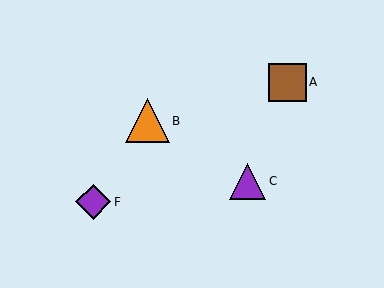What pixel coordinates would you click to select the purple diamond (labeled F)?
Click at (93, 202) to select the purple diamond F.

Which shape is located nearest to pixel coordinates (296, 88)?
The brown square (labeled A) at (288, 82) is nearest to that location.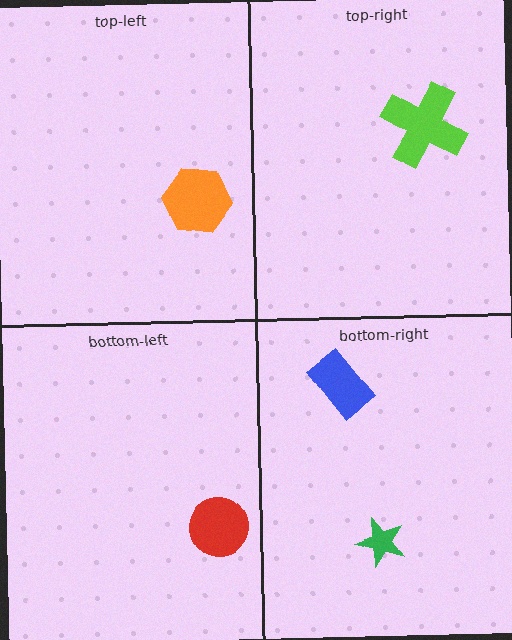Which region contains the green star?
The bottom-right region.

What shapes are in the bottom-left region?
The red circle.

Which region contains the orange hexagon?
The top-left region.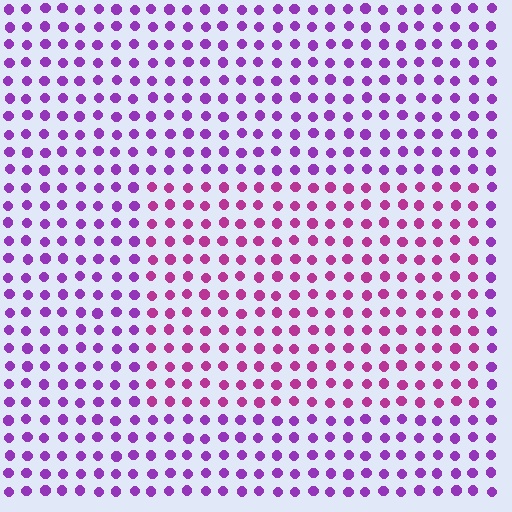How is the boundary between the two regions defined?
The boundary is defined purely by a slight shift in hue (about 32 degrees). Spacing, size, and orientation are identical on both sides.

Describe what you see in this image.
The image is filled with small purple elements in a uniform arrangement. A rectangle-shaped region is visible where the elements are tinted to a slightly different hue, forming a subtle color boundary.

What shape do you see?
I see a rectangle.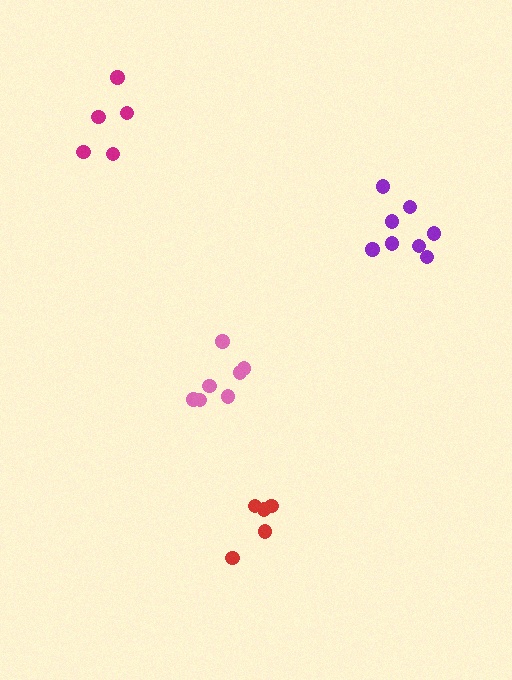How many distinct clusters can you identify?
There are 4 distinct clusters.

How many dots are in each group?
Group 1: 5 dots, Group 2: 8 dots, Group 3: 5 dots, Group 4: 7 dots (25 total).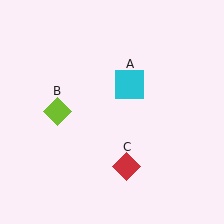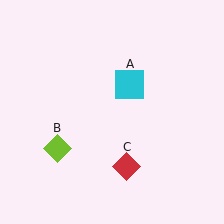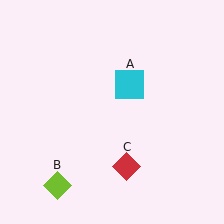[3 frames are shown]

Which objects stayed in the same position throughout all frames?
Cyan square (object A) and red diamond (object C) remained stationary.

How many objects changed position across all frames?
1 object changed position: lime diamond (object B).